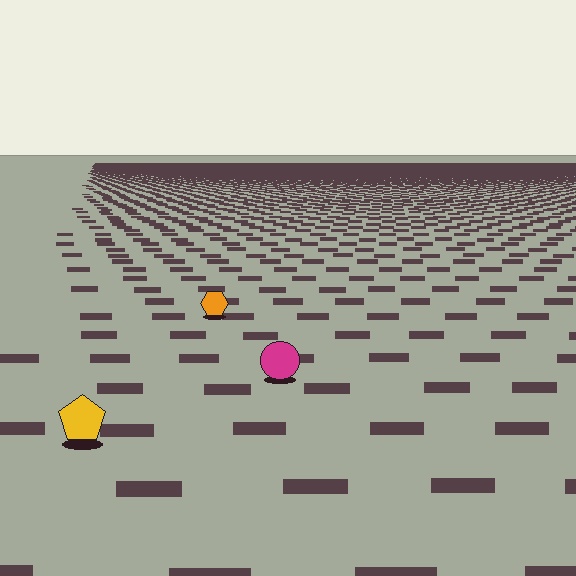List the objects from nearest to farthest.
From nearest to farthest: the yellow pentagon, the magenta circle, the orange hexagon.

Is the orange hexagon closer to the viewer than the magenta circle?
No. The magenta circle is closer — you can tell from the texture gradient: the ground texture is coarser near it.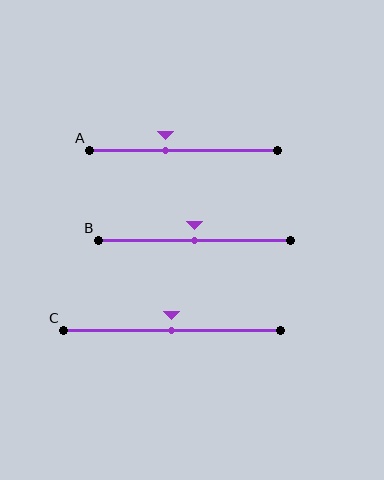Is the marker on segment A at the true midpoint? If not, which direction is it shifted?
No, the marker on segment A is shifted to the left by about 9% of the segment length.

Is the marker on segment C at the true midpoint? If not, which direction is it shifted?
Yes, the marker on segment C is at the true midpoint.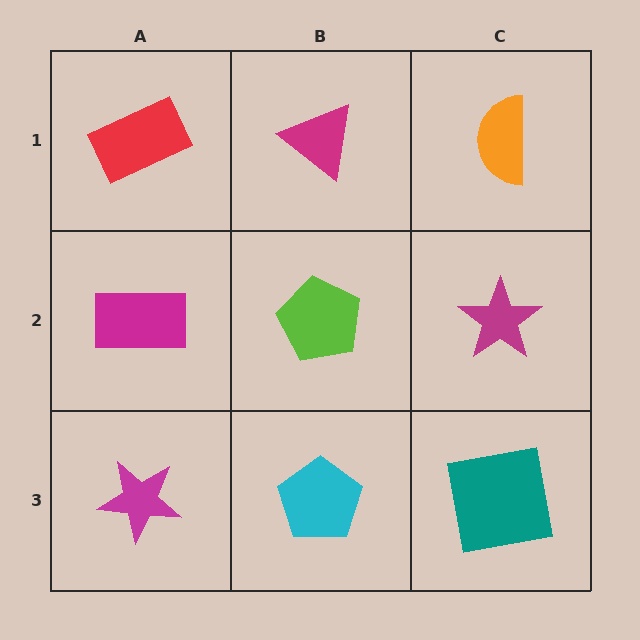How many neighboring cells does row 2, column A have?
3.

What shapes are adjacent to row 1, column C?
A magenta star (row 2, column C), a magenta triangle (row 1, column B).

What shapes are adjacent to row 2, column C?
An orange semicircle (row 1, column C), a teal square (row 3, column C), a lime pentagon (row 2, column B).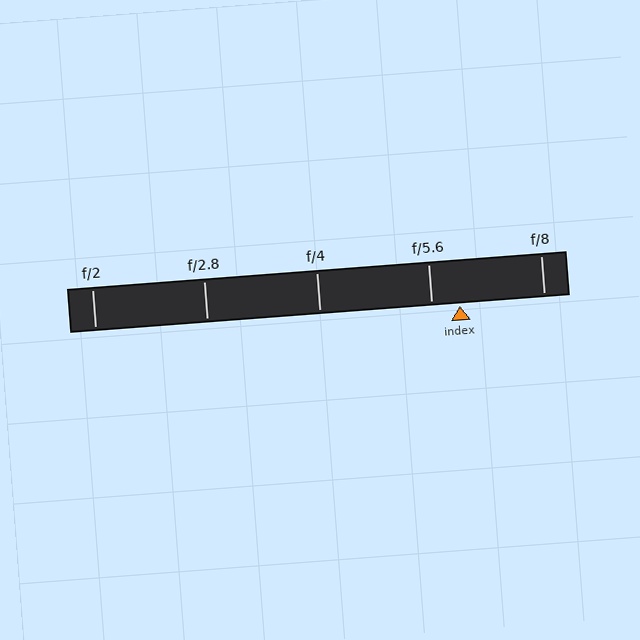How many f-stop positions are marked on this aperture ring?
There are 5 f-stop positions marked.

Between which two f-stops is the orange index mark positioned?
The index mark is between f/5.6 and f/8.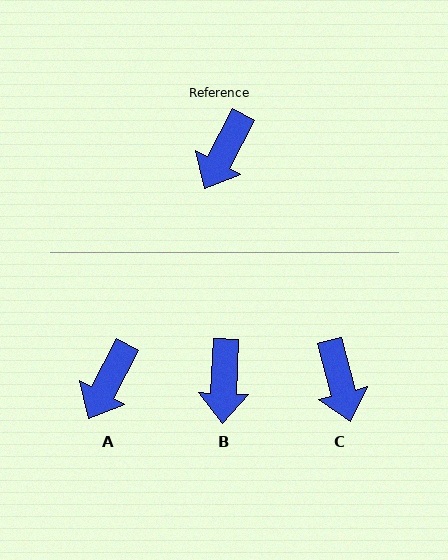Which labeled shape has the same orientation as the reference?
A.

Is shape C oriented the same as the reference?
No, it is off by about 43 degrees.